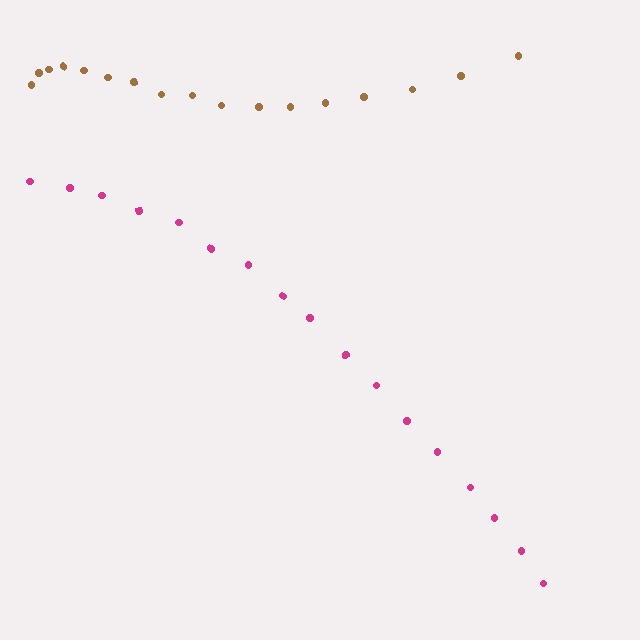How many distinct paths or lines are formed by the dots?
There are 2 distinct paths.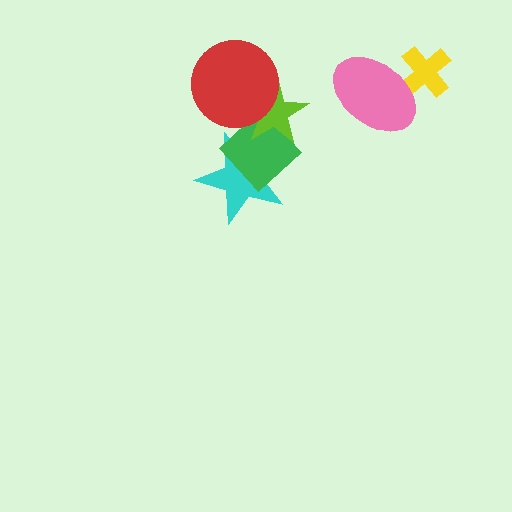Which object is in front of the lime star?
The red circle is in front of the lime star.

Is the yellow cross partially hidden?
Yes, it is partially covered by another shape.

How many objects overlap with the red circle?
1 object overlaps with the red circle.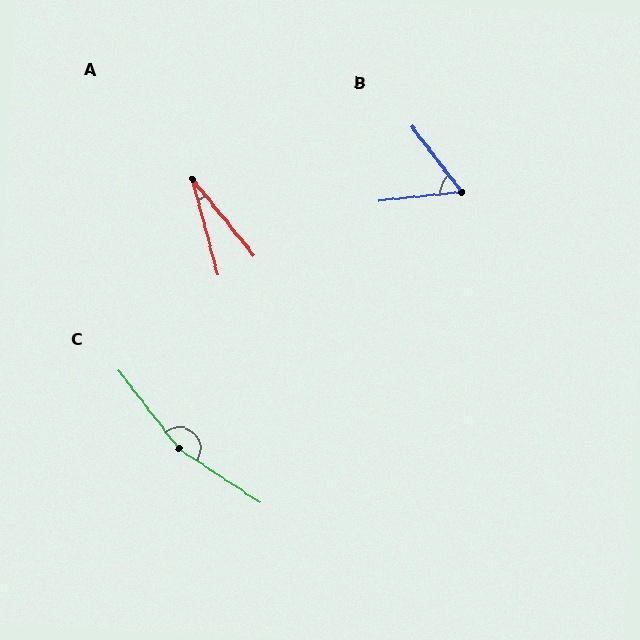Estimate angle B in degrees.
Approximately 59 degrees.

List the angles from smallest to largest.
A (24°), B (59°), C (161°).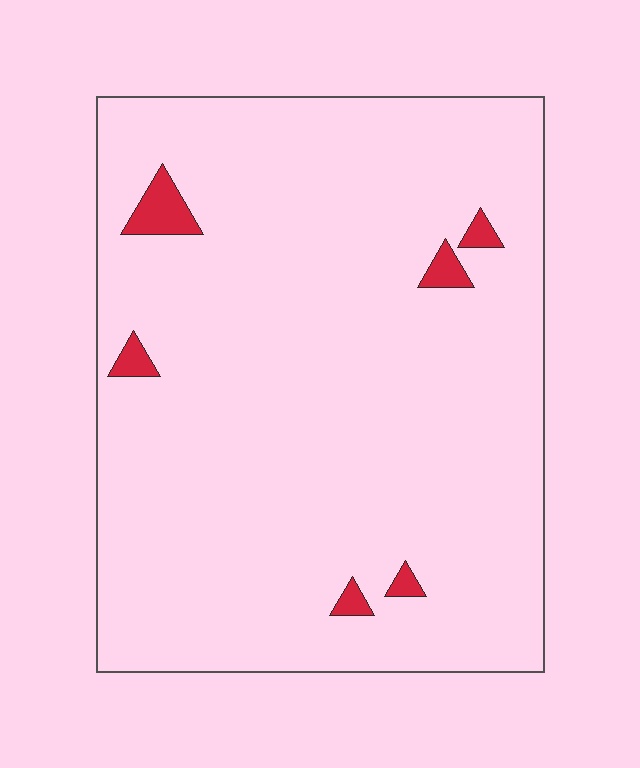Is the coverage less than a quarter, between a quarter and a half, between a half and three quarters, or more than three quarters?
Less than a quarter.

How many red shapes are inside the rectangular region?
6.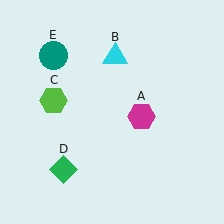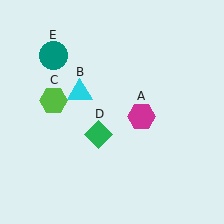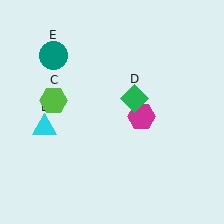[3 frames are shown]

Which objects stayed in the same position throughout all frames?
Magenta hexagon (object A) and lime hexagon (object C) and teal circle (object E) remained stationary.